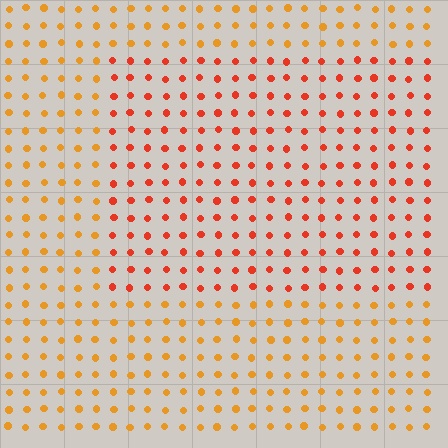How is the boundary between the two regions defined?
The boundary is defined purely by a slight shift in hue (about 30 degrees). Spacing, size, and orientation are identical on both sides.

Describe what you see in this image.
The image is filled with small orange elements in a uniform arrangement. A rectangle-shaped region is visible where the elements are tinted to a slightly different hue, forming a subtle color boundary.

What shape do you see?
I see a rectangle.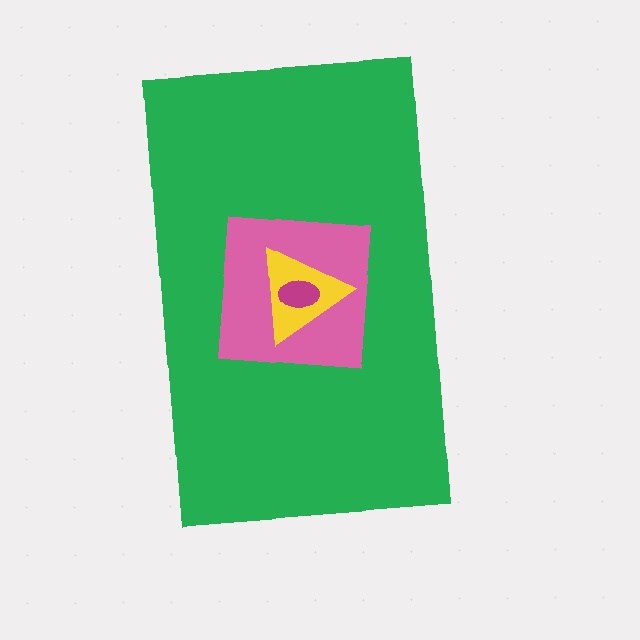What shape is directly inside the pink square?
The yellow triangle.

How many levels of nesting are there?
4.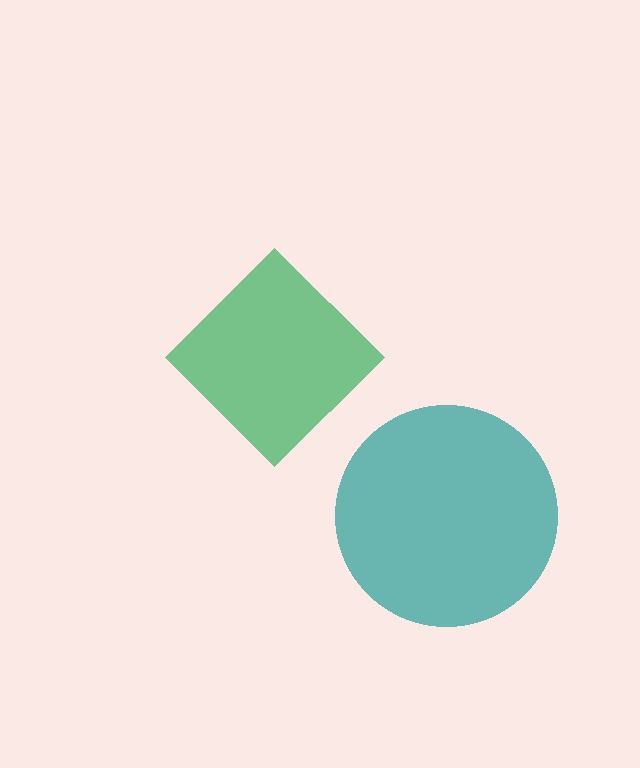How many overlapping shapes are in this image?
There are 2 overlapping shapes in the image.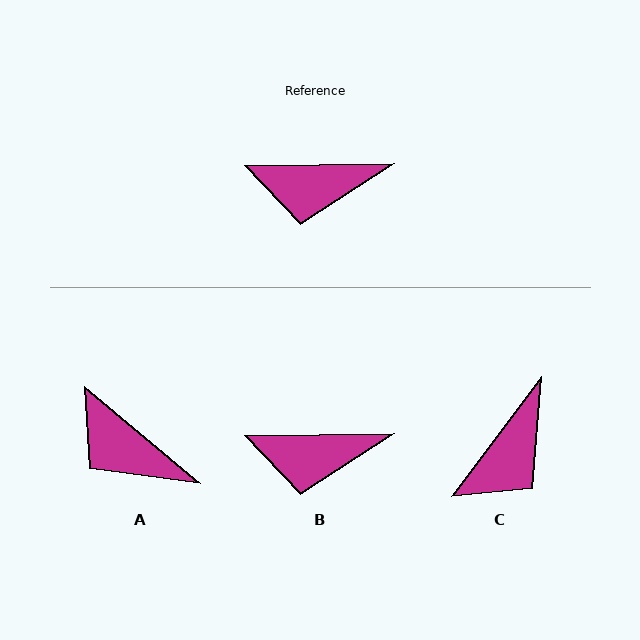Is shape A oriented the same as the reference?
No, it is off by about 41 degrees.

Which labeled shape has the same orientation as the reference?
B.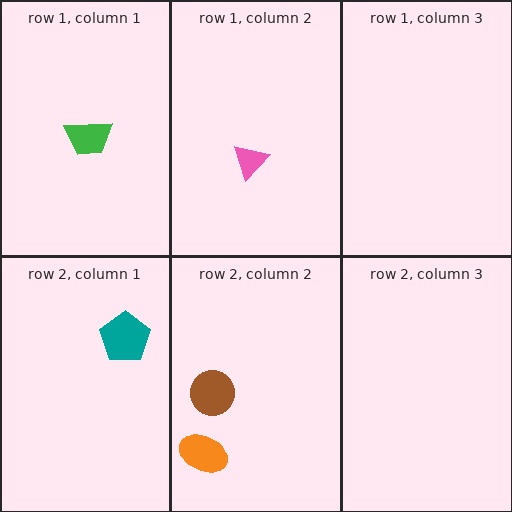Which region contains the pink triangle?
The row 1, column 2 region.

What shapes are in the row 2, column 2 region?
The brown circle, the orange ellipse.